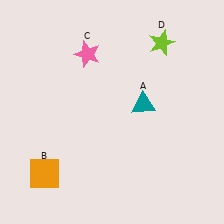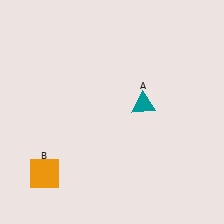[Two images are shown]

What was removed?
The lime star (D), the pink star (C) were removed in Image 2.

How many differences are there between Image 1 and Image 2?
There are 2 differences between the two images.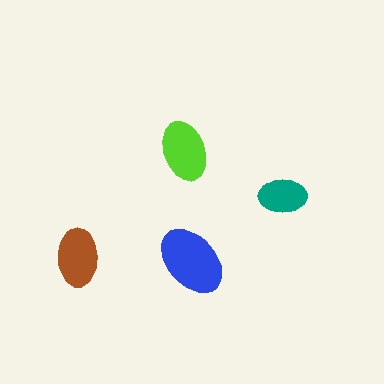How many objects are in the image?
There are 4 objects in the image.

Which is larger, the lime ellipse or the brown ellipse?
The lime one.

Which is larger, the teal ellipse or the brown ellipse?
The brown one.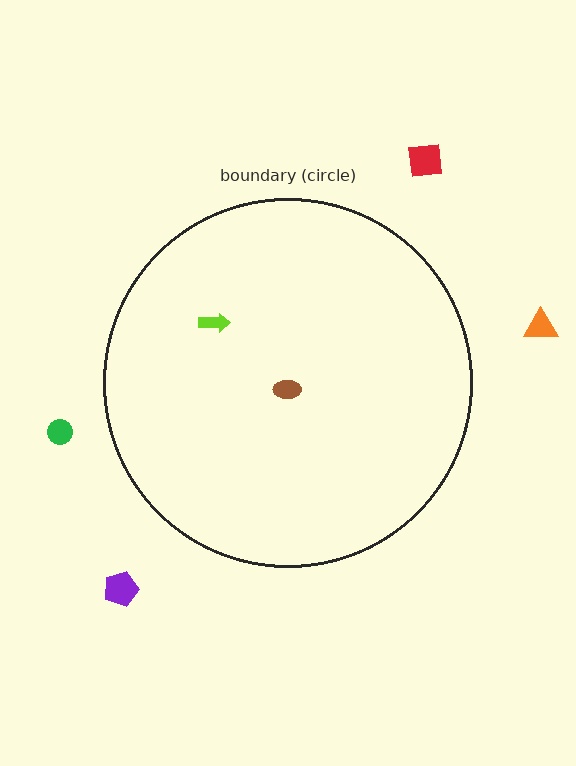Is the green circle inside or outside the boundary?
Outside.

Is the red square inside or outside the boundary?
Outside.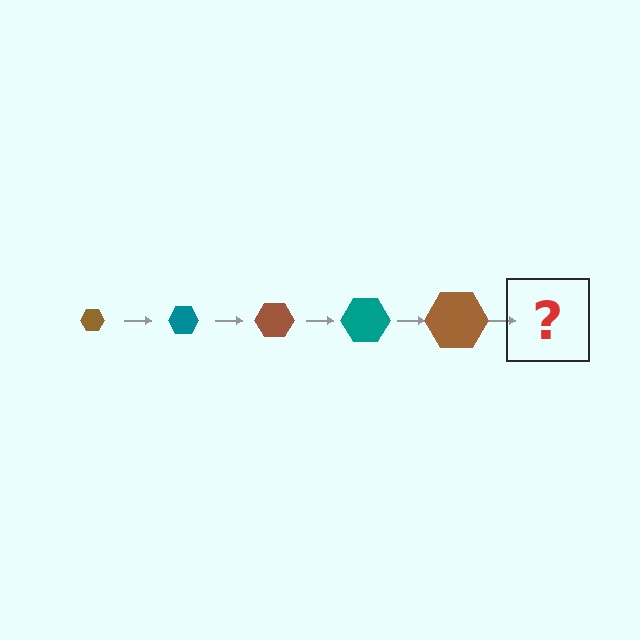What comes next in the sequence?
The next element should be a teal hexagon, larger than the previous one.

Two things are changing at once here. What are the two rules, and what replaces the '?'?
The two rules are that the hexagon grows larger each step and the color cycles through brown and teal. The '?' should be a teal hexagon, larger than the previous one.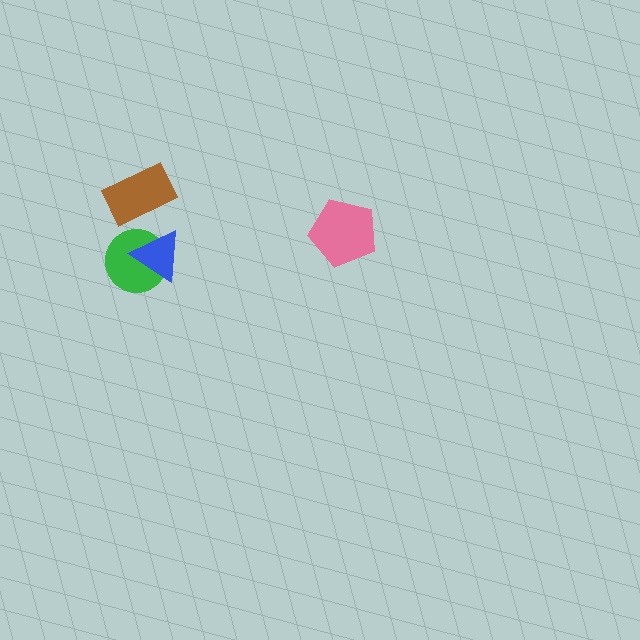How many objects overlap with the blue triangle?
1 object overlaps with the blue triangle.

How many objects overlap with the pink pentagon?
0 objects overlap with the pink pentagon.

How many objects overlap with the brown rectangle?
0 objects overlap with the brown rectangle.